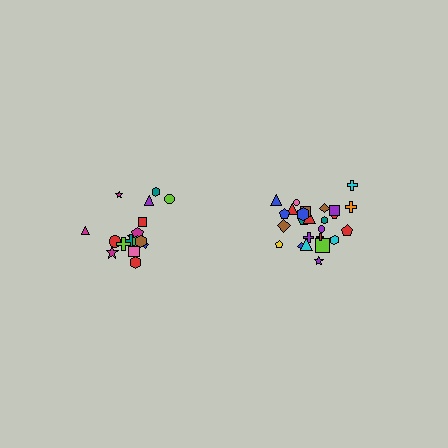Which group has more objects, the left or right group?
The right group.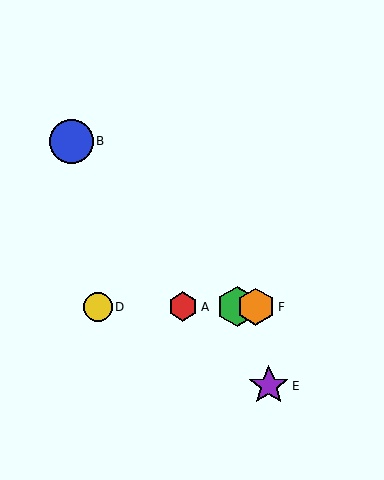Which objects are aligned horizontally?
Objects A, C, D, F are aligned horizontally.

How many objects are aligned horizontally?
4 objects (A, C, D, F) are aligned horizontally.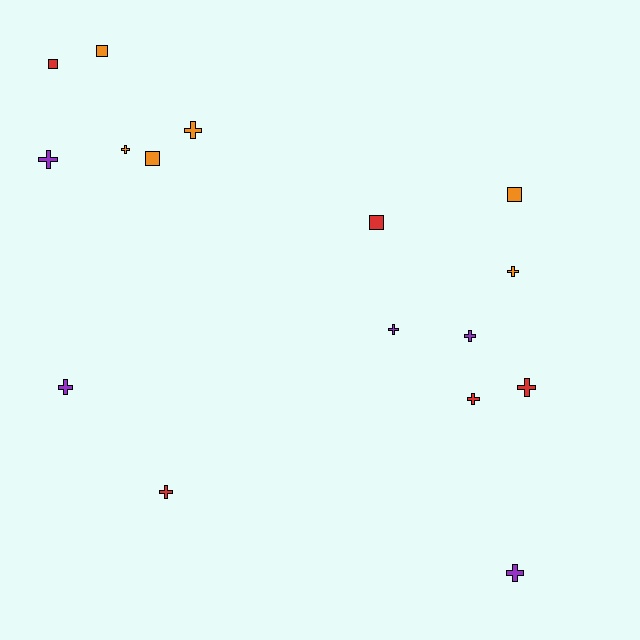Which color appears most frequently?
Orange, with 6 objects.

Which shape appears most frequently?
Cross, with 11 objects.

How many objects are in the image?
There are 16 objects.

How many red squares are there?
There are 2 red squares.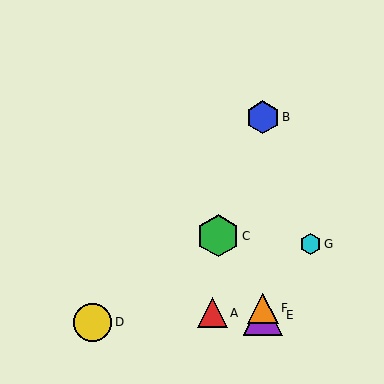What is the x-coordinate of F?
Object F is at x≈263.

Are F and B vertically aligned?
Yes, both are at x≈263.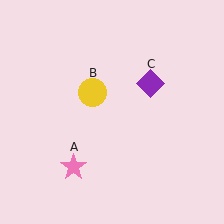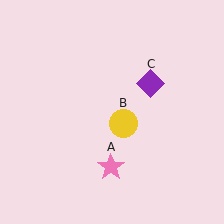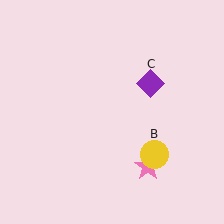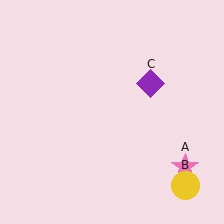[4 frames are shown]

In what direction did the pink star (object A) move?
The pink star (object A) moved right.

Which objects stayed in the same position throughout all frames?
Purple diamond (object C) remained stationary.